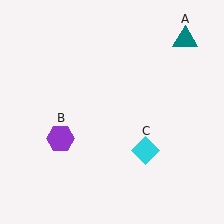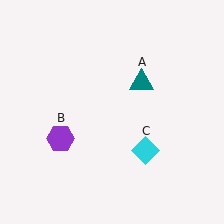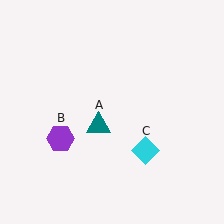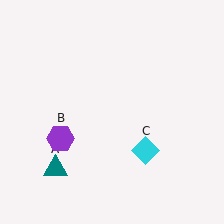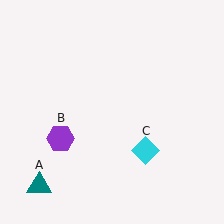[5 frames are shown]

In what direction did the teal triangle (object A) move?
The teal triangle (object A) moved down and to the left.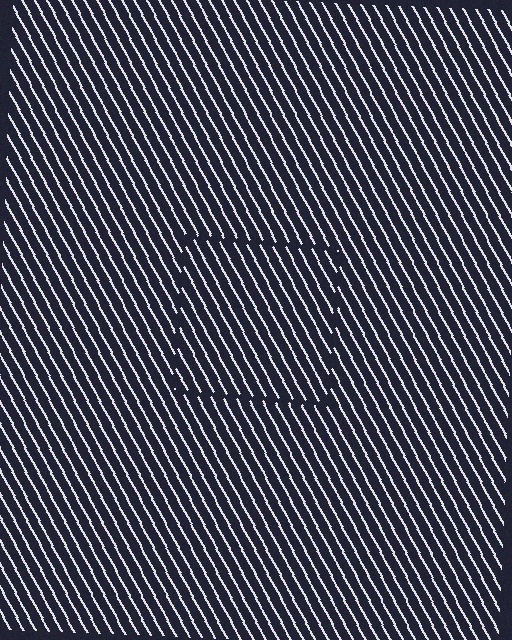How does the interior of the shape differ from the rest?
The interior of the shape contains the same grating, shifted by half a period — the contour is defined by the phase discontinuity where line-ends from the inner and outer gratings abut.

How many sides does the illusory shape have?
4 sides — the line-ends trace a square.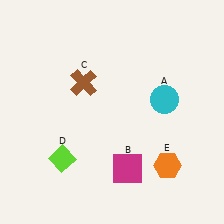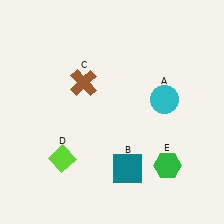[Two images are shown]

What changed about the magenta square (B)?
In Image 1, B is magenta. In Image 2, it changed to teal.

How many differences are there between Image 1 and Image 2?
There are 2 differences between the two images.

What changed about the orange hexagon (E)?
In Image 1, E is orange. In Image 2, it changed to green.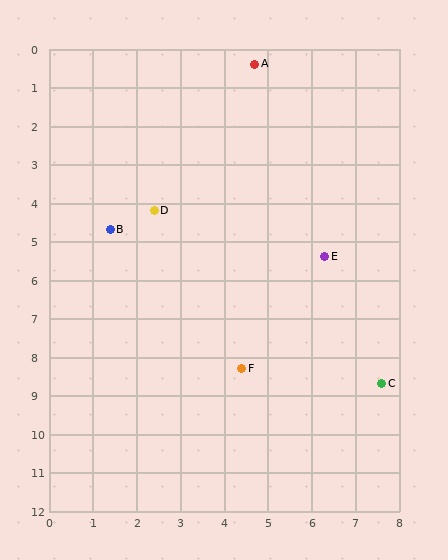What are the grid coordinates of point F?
Point F is at approximately (4.4, 8.3).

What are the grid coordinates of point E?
Point E is at approximately (6.3, 5.4).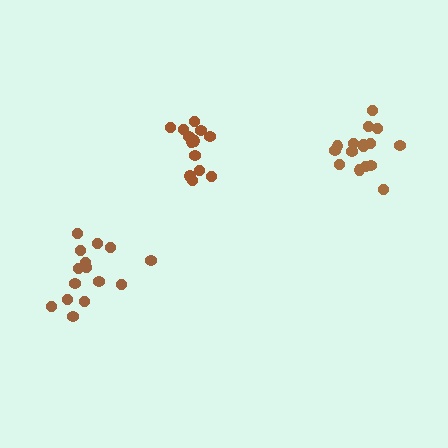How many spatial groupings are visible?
There are 3 spatial groupings.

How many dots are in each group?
Group 1: 13 dots, Group 2: 15 dots, Group 3: 16 dots (44 total).